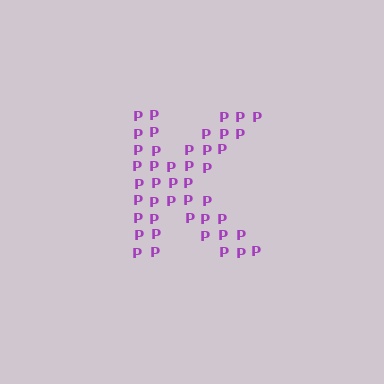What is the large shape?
The large shape is the letter K.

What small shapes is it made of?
It is made of small letter P's.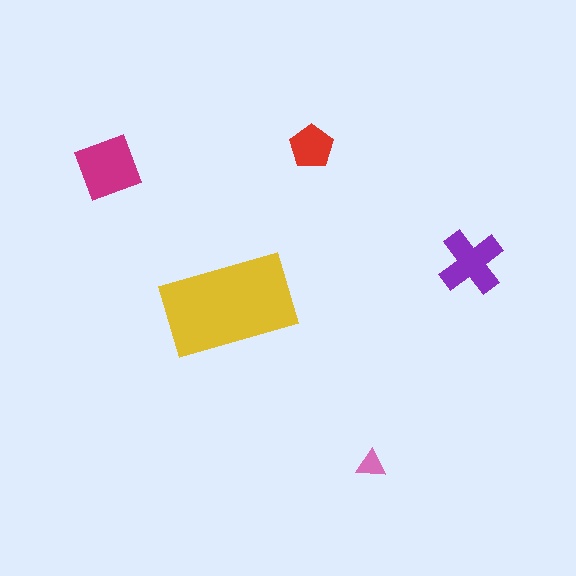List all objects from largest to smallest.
The yellow rectangle, the magenta diamond, the purple cross, the red pentagon, the pink triangle.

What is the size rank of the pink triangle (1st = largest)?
5th.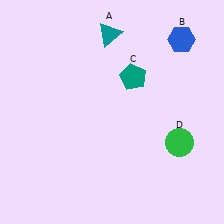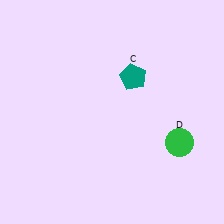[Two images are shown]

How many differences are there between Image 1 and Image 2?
There are 2 differences between the two images.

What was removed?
The blue hexagon (B), the teal triangle (A) were removed in Image 2.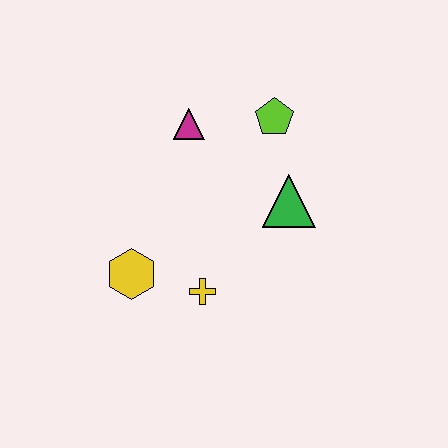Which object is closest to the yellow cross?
The yellow hexagon is closest to the yellow cross.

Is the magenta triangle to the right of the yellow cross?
No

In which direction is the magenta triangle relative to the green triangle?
The magenta triangle is to the left of the green triangle.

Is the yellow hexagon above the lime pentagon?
No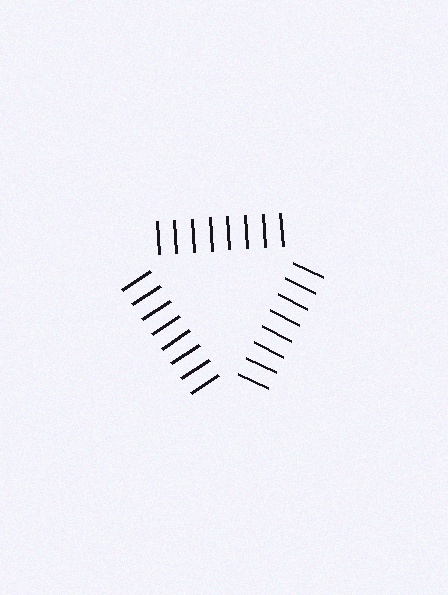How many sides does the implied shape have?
3 sides — the line-ends trace a triangle.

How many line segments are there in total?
24 — 8 along each of the 3 edges.